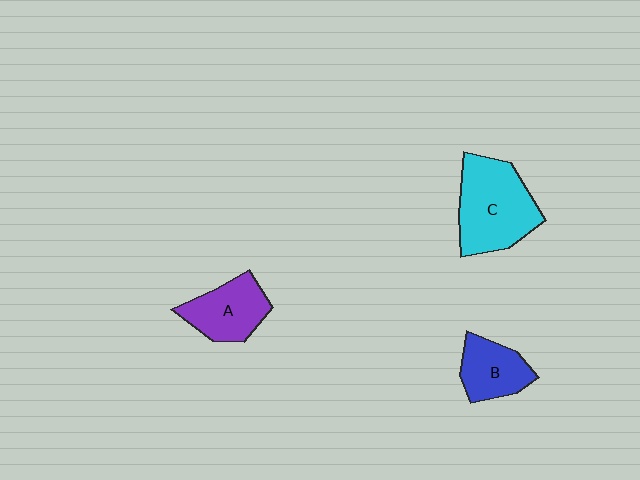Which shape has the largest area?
Shape C (cyan).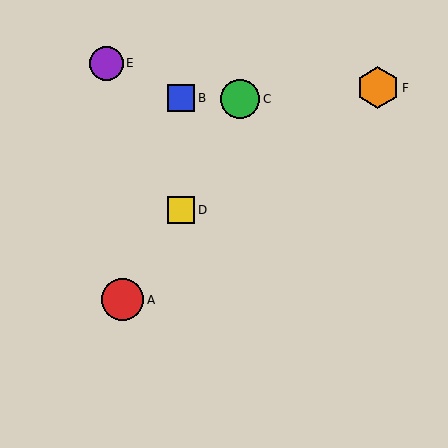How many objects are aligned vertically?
2 objects (B, D) are aligned vertically.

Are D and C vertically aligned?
No, D is at x≈181 and C is at x≈240.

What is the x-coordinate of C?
Object C is at x≈240.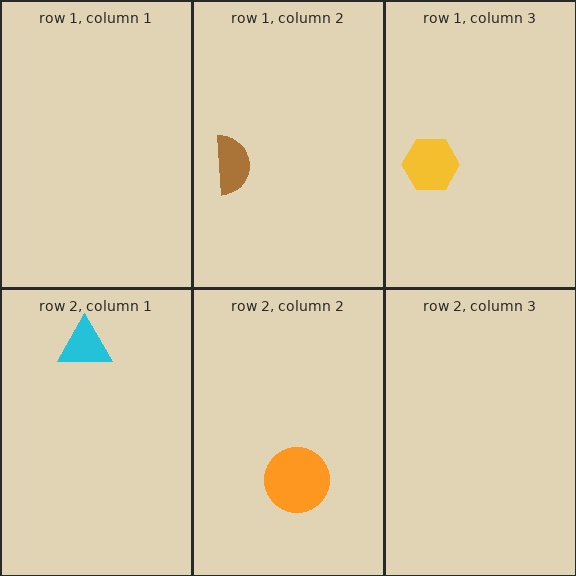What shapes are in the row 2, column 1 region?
The cyan triangle.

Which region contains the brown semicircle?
The row 1, column 2 region.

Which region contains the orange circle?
The row 2, column 2 region.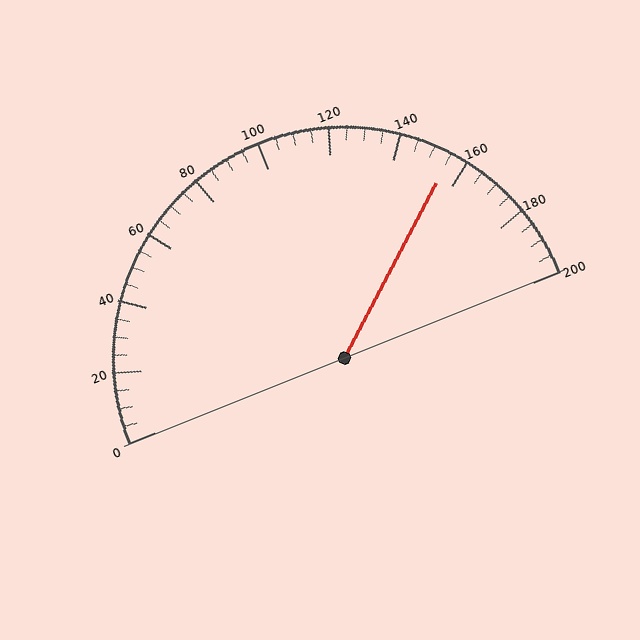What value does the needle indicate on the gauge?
The needle indicates approximately 155.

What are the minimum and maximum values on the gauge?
The gauge ranges from 0 to 200.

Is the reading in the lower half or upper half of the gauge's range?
The reading is in the upper half of the range (0 to 200).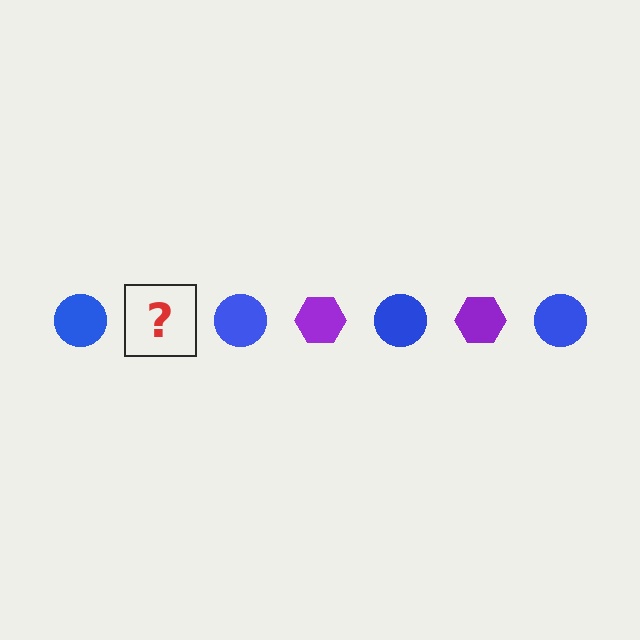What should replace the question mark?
The question mark should be replaced with a purple hexagon.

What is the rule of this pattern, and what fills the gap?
The rule is that the pattern alternates between blue circle and purple hexagon. The gap should be filled with a purple hexagon.